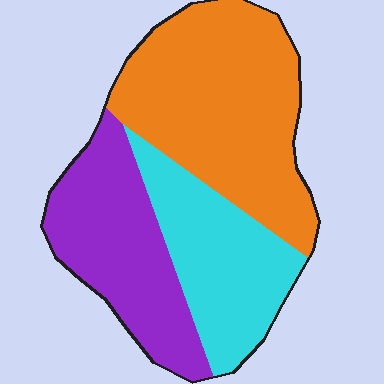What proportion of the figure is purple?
Purple covers about 30% of the figure.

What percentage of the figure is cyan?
Cyan covers 26% of the figure.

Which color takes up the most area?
Orange, at roughly 45%.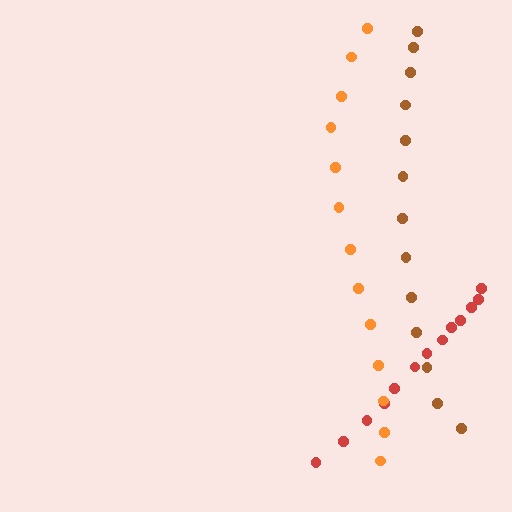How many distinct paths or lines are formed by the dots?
There are 3 distinct paths.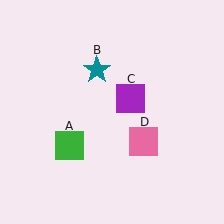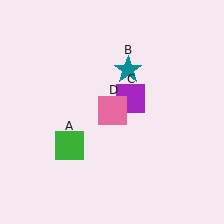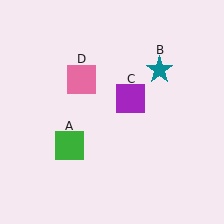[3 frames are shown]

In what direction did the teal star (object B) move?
The teal star (object B) moved right.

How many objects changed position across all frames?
2 objects changed position: teal star (object B), pink square (object D).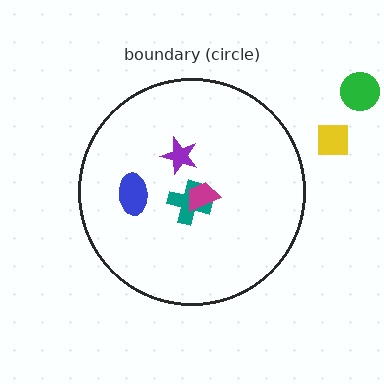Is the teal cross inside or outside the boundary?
Inside.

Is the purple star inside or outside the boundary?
Inside.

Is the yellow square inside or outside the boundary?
Outside.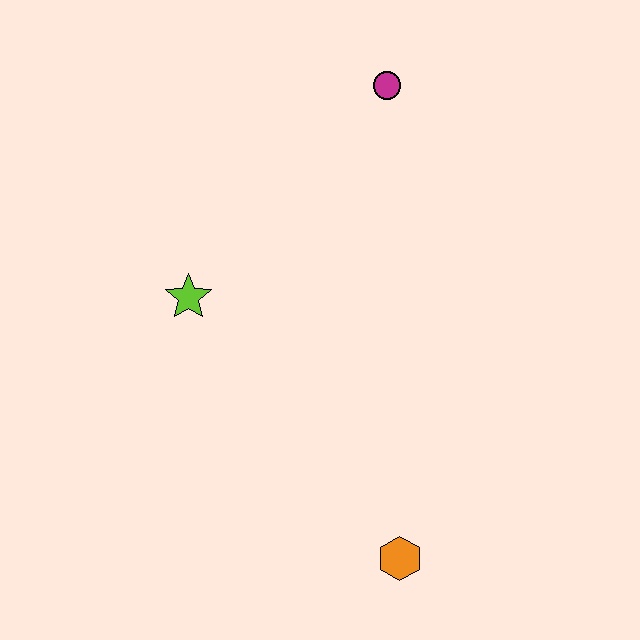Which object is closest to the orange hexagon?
The lime star is closest to the orange hexagon.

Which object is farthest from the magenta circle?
The orange hexagon is farthest from the magenta circle.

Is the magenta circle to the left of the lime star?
No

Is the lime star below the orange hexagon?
No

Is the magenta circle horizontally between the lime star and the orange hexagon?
Yes